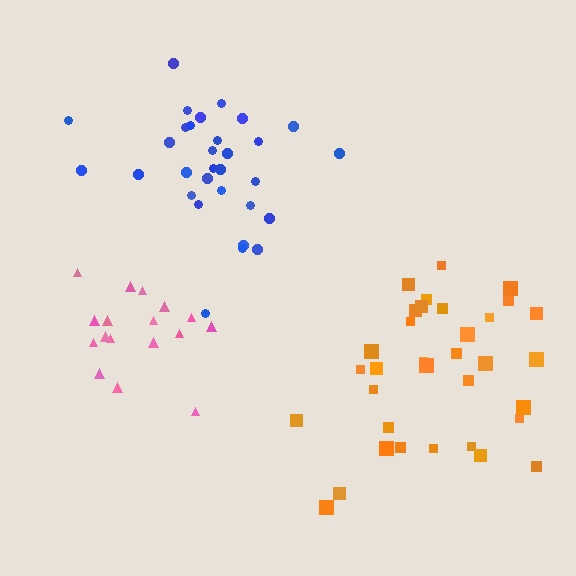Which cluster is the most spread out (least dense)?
Pink.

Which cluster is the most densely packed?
Blue.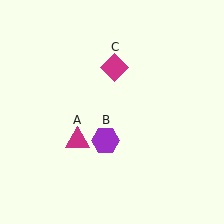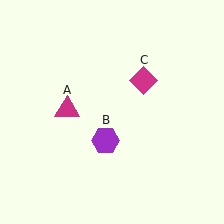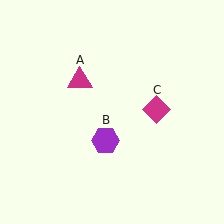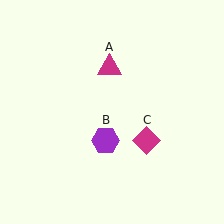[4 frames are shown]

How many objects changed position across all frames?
2 objects changed position: magenta triangle (object A), magenta diamond (object C).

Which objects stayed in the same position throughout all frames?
Purple hexagon (object B) remained stationary.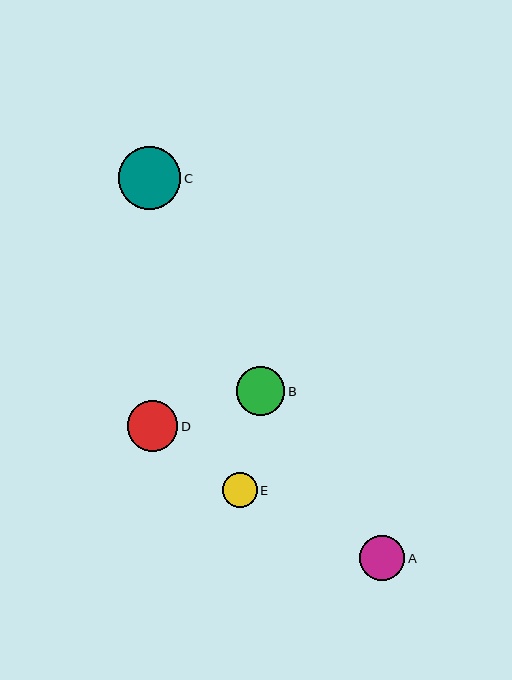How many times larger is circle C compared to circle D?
Circle C is approximately 1.2 times the size of circle D.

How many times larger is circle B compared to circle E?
Circle B is approximately 1.4 times the size of circle E.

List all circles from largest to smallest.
From largest to smallest: C, D, B, A, E.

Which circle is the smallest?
Circle E is the smallest with a size of approximately 35 pixels.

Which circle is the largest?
Circle C is the largest with a size of approximately 63 pixels.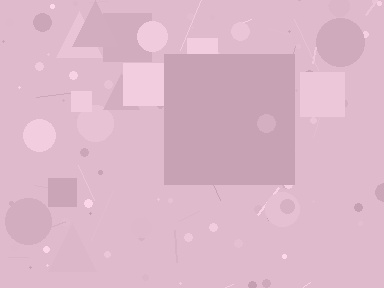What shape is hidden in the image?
A square is hidden in the image.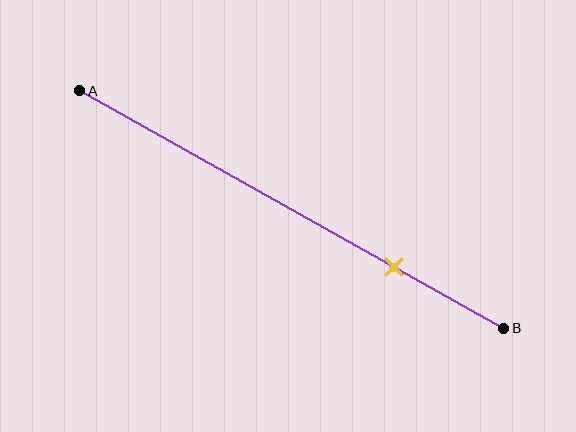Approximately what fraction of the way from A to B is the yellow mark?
The yellow mark is approximately 75% of the way from A to B.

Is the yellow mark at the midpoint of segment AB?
No, the mark is at about 75% from A, not at the 50% midpoint.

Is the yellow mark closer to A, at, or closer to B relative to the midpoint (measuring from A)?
The yellow mark is closer to point B than the midpoint of segment AB.